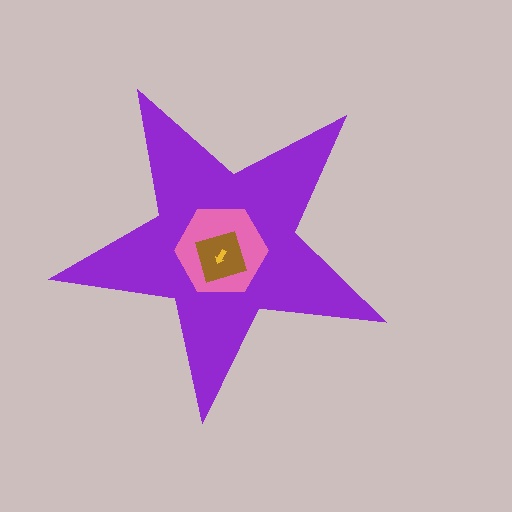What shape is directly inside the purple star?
The pink hexagon.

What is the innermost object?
The yellow arrow.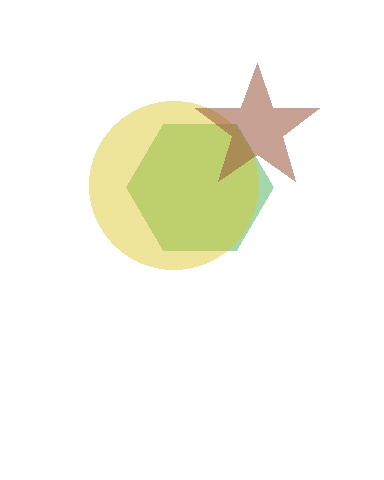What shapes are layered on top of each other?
The layered shapes are: a green hexagon, a yellow circle, a brown star.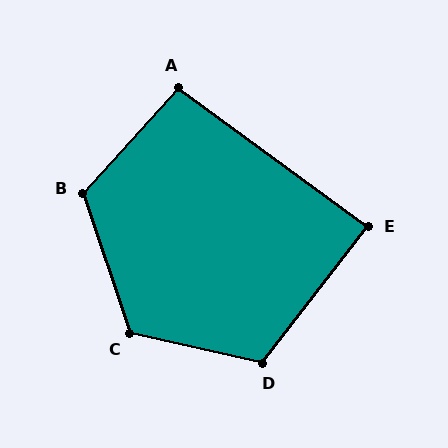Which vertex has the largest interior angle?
C, at approximately 121 degrees.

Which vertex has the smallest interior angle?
E, at approximately 88 degrees.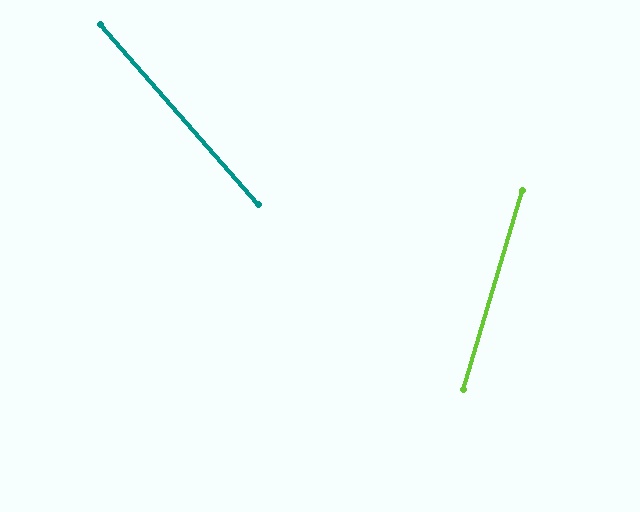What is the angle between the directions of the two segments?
Approximately 58 degrees.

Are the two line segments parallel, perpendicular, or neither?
Neither parallel nor perpendicular — they differ by about 58°.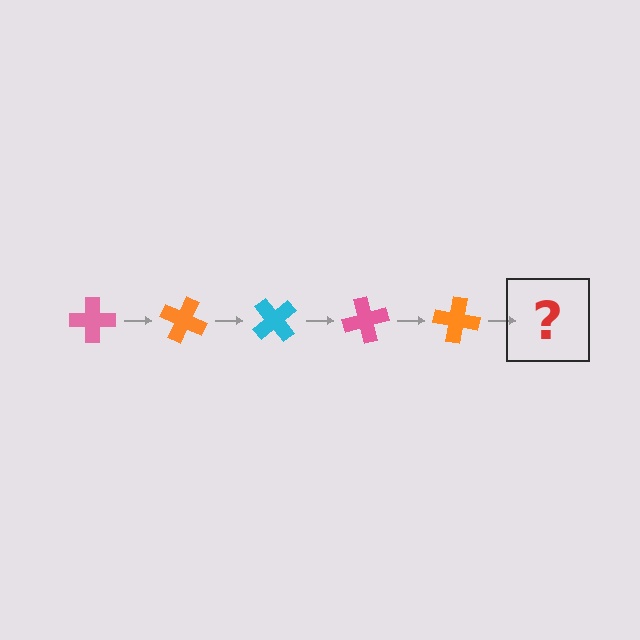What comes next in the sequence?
The next element should be a cyan cross, rotated 125 degrees from the start.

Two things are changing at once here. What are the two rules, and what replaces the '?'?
The two rules are that it rotates 25 degrees each step and the color cycles through pink, orange, and cyan. The '?' should be a cyan cross, rotated 125 degrees from the start.